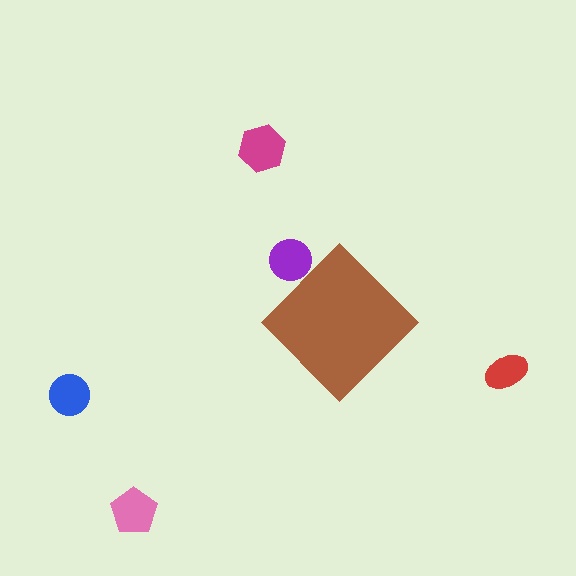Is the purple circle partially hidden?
Yes, the purple circle is partially hidden behind the brown diamond.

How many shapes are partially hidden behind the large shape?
1 shape is partially hidden.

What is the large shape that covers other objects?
A brown diamond.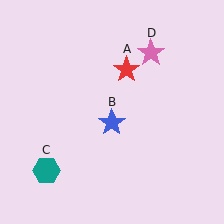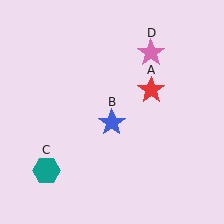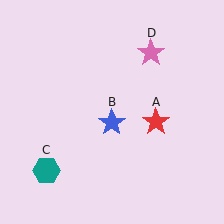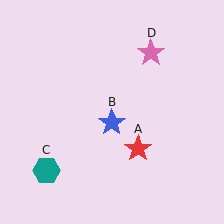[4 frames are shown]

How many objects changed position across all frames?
1 object changed position: red star (object A).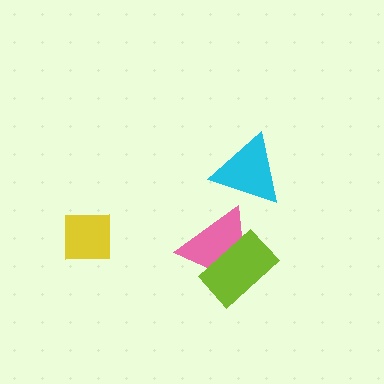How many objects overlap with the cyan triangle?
0 objects overlap with the cyan triangle.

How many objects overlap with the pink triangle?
1 object overlaps with the pink triangle.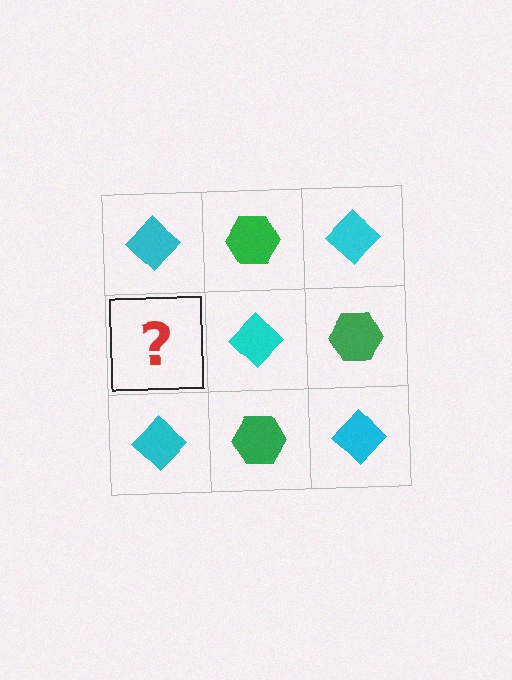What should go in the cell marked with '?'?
The missing cell should contain a green hexagon.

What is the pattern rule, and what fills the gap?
The rule is that it alternates cyan diamond and green hexagon in a checkerboard pattern. The gap should be filled with a green hexagon.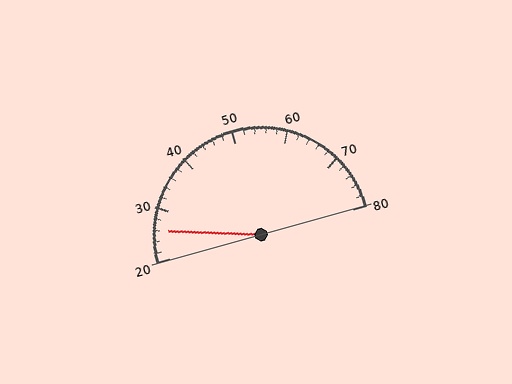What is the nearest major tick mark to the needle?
The nearest major tick mark is 30.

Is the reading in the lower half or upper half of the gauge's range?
The reading is in the lower half of the range (20 to 80).